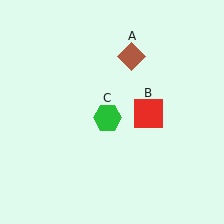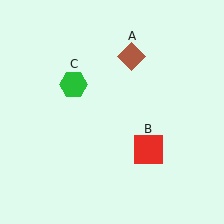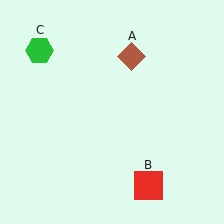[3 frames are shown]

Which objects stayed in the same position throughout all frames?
Brown diamond (object A) remained stationary.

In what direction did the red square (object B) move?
The red square (object B) moved down.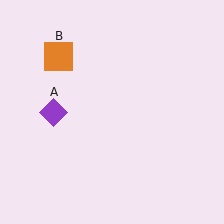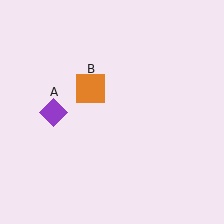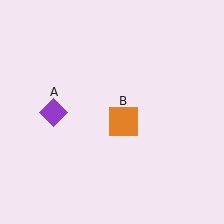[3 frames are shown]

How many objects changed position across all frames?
1 object changed position: orange square (object B).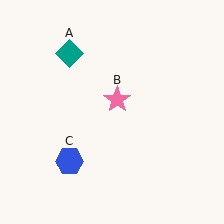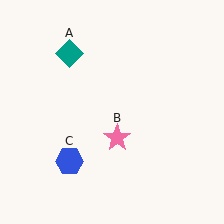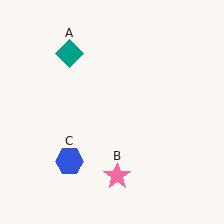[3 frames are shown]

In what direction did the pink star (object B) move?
The pink star (object B) moved down.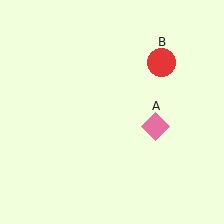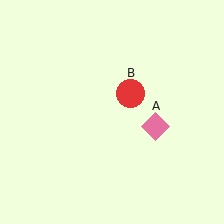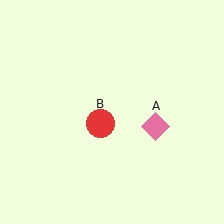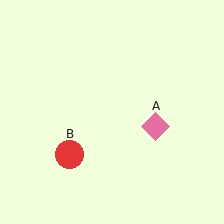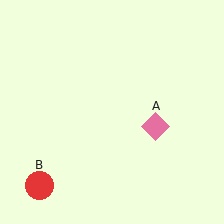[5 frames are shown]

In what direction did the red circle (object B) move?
The red circle (object B) moved down and to the left.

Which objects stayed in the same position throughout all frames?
Pink diamond (object A) remained stationary.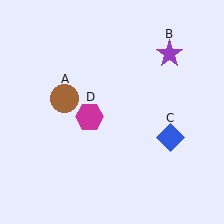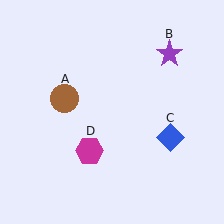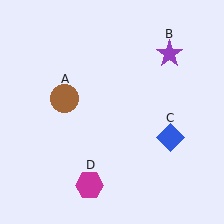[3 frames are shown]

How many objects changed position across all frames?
1 object changed position: magenta hexagon (object D).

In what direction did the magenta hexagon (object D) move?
The magenta hexagon (object D) moved down.